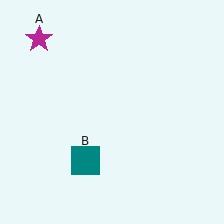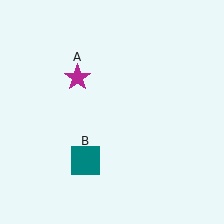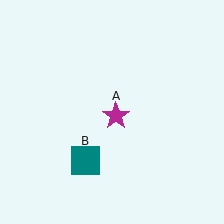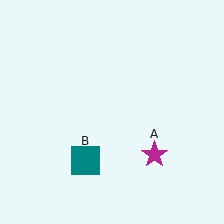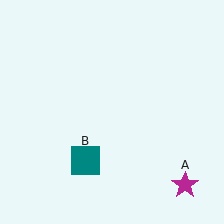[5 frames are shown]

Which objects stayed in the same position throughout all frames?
Teal square (object B) remained stationary.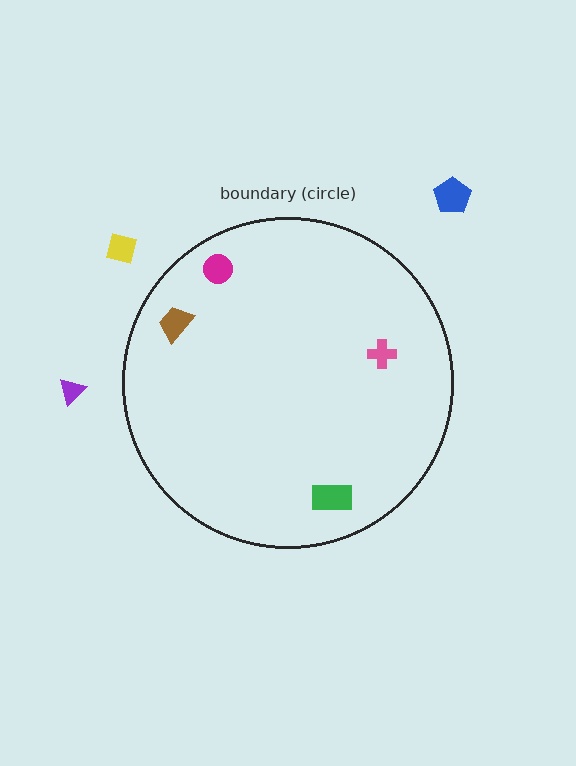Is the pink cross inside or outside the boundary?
Inside.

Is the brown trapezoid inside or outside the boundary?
Inside.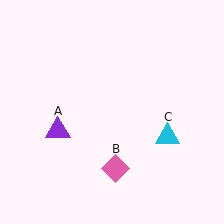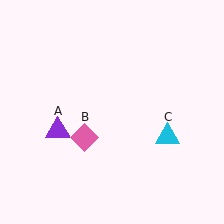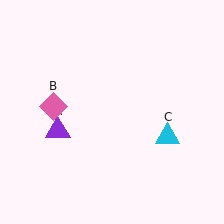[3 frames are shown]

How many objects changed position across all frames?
1 object changed position: pink diamond (object B).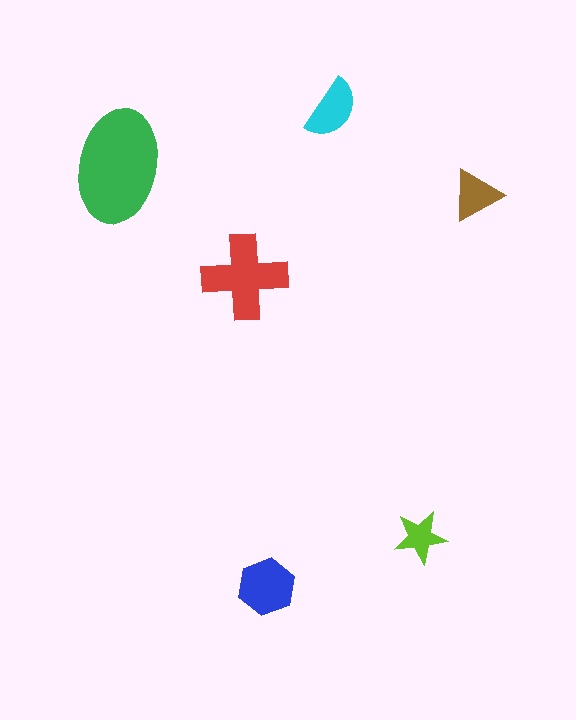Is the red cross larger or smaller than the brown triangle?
Larger.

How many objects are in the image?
There are 6 objects in the image.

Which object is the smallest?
The lime star.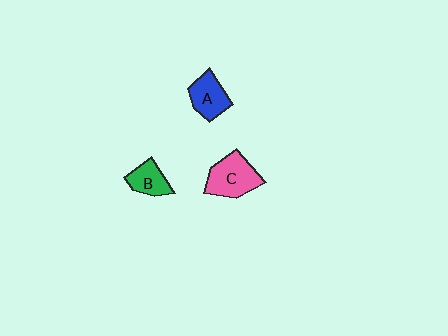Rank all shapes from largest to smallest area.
From largest to smallest: C (pink), A (blue), B (green).